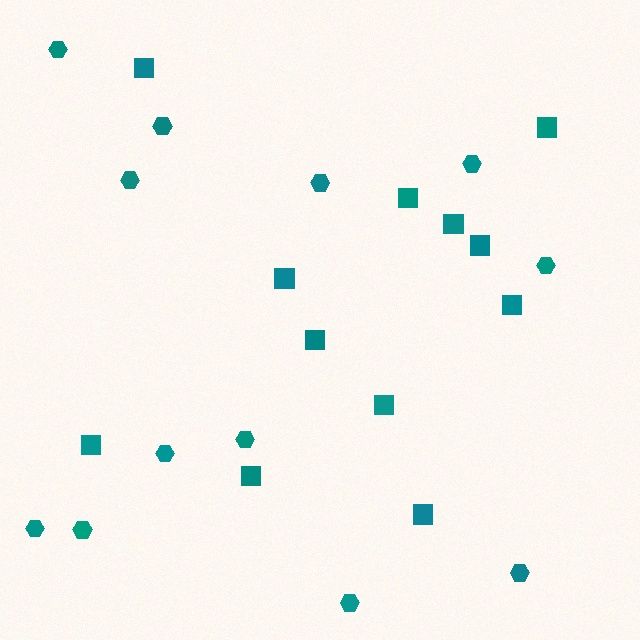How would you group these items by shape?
There are 2 groups: one group of squares (12) and one group of hexagons (12).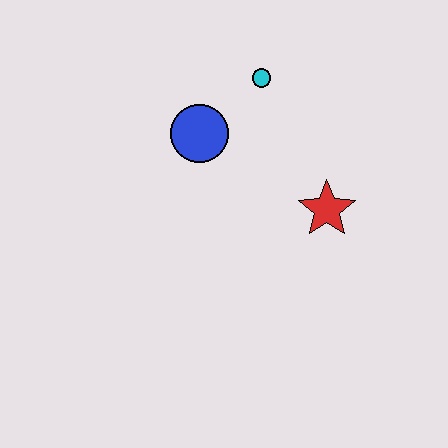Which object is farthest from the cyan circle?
The red star is farthest from the cyan circle.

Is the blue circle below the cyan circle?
Yes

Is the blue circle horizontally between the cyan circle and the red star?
No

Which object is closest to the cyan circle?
The blue circle is closest to the cyan circle.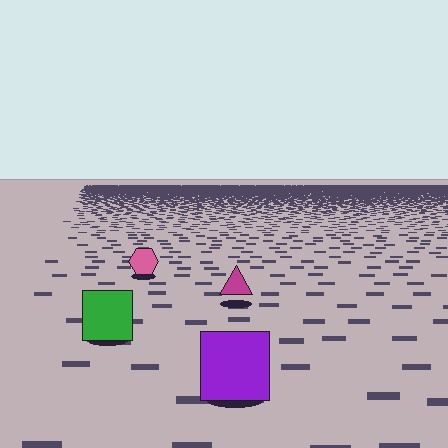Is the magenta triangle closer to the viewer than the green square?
No. The green square is closer — you can tell from the texture gradient: the ground texture is coarser near it.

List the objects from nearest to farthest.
From nearest to farthest: the purple square, the green square, the magenta triangle, the pink hexagon.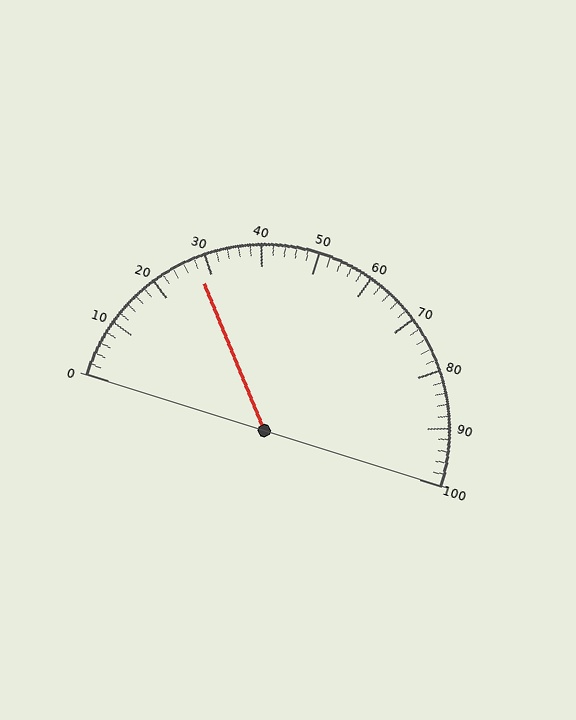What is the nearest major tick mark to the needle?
The nearest major tick mark is 30.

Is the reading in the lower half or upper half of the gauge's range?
The reading is in the lower half of the range (0 to 100).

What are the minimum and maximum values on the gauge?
The gauge ranges from 0 to 100.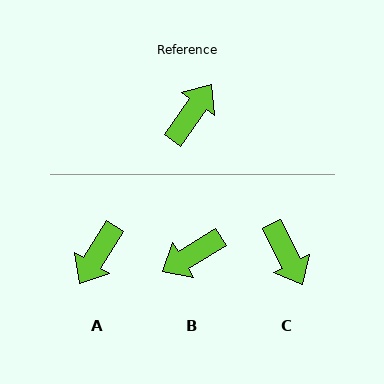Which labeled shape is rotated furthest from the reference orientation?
A, about 177 degrees away.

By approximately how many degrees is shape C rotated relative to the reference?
Approximately 118 degrees clockwise.